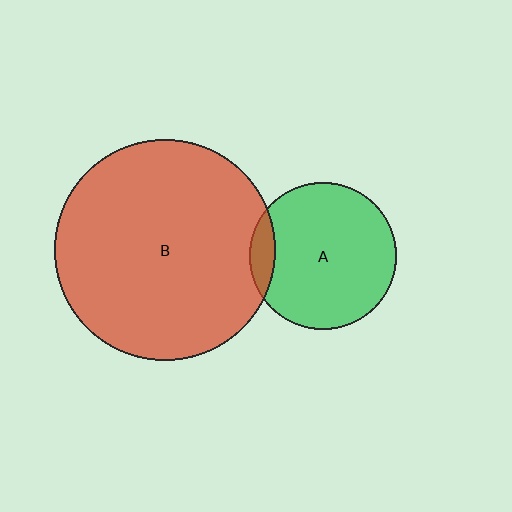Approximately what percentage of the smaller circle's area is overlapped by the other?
Approximately 10%.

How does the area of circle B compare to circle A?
Approximately 2.3 times.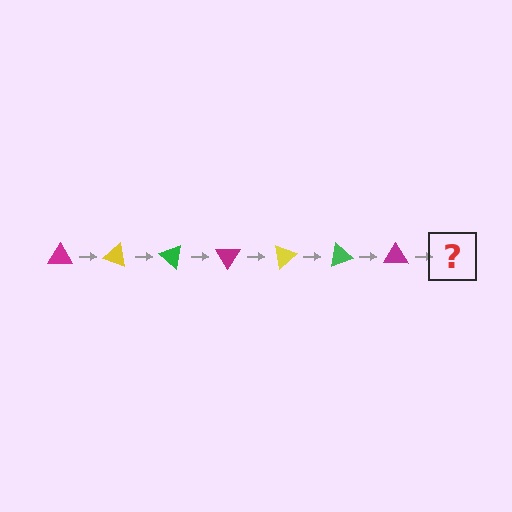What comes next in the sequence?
The next element should be a yellow triangle, rotated 140 degrees from the start.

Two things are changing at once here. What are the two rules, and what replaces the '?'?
The two rules are that it rotates 20 degrees each step and the color cycles through magenta, yellow, and green. The '?' should be a yellow triangle, rotated 140 degrees from the start.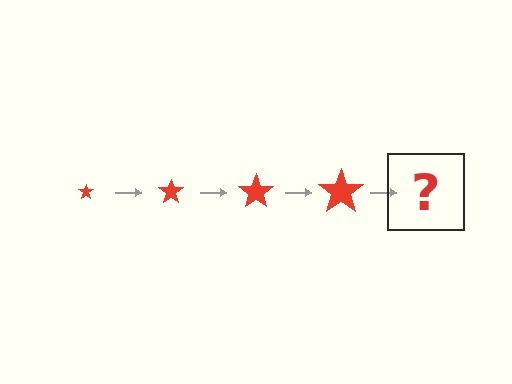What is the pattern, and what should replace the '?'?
The pattern is that the star gets progressively larger each step. The '?' should be a red star, larger than the previous one.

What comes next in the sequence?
The next element should be a red star, larger than the previous one.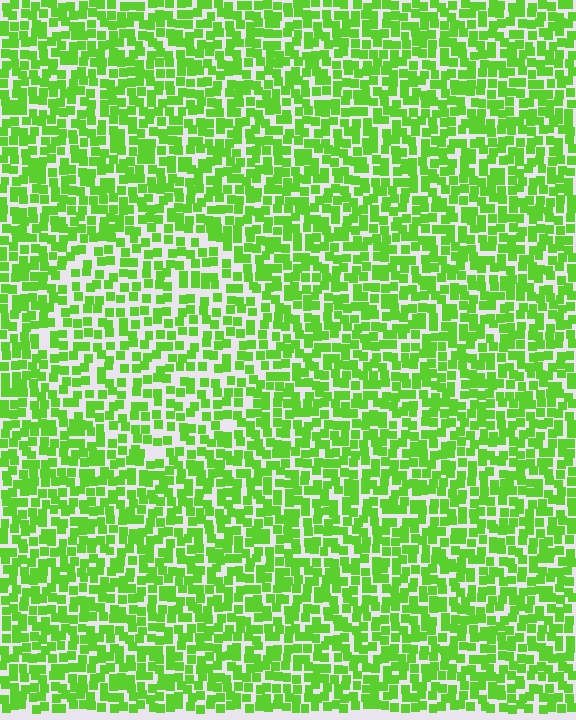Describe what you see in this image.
The image contains small lime elements arranged at two different densities. A circle-shaped region is visible where the elements are less densely packed than the surrounding area.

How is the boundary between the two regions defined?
The boundary is defined by a change in element density (approximately 1.4x ratio). All elements are the same color, size, and shape.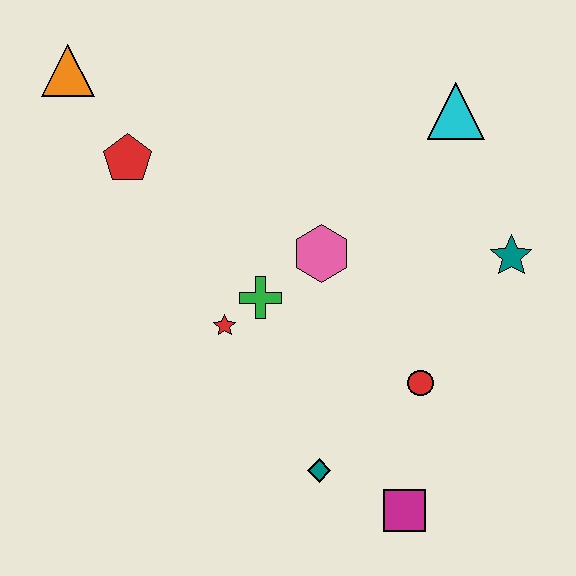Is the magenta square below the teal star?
Yes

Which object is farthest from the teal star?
The orange triangle is farthest from the teal star.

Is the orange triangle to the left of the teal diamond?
Yes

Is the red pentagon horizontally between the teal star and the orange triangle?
Yes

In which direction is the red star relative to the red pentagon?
The red star is below the red pentagon.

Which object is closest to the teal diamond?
The magenta square is closest to the teal diamond.